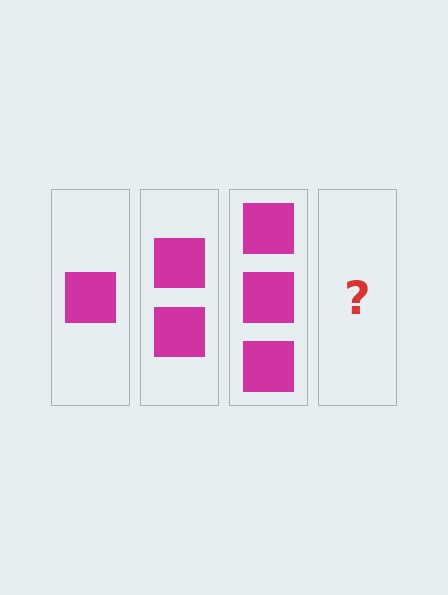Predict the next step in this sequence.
The next step is 4 squares.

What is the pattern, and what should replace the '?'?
The pattern is that each step adds one more square. The '?' should be 4 squares.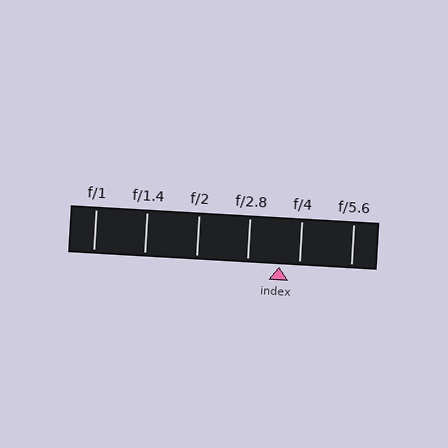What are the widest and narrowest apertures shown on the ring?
The widest aperture shown is f/1 and the narrowest is f/5.6.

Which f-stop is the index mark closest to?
The index mark is closest to f/4.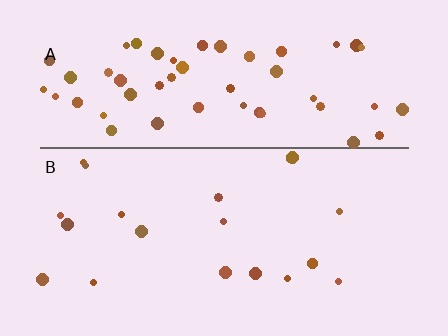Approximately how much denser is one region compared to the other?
Approximately 2.9× — region A over region B.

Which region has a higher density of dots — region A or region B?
A (the top).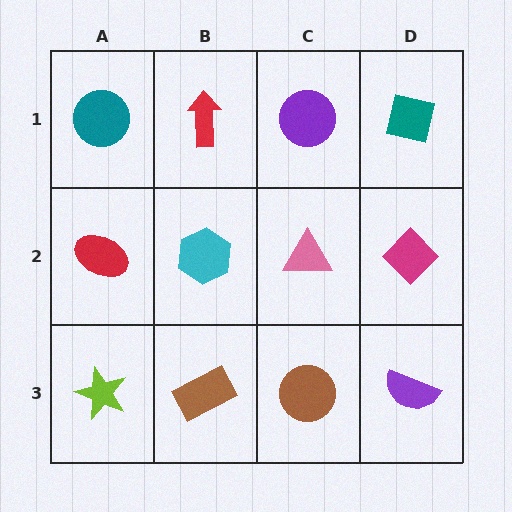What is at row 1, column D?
A teal square.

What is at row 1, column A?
A teal circle.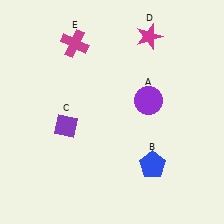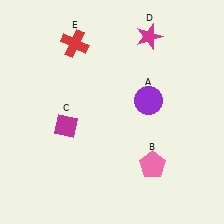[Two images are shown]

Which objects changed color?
B changed from blue to pink. C changed from purple to magenta. E changed from magenta to red.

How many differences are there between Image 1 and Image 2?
There are 3 differences between the two images.